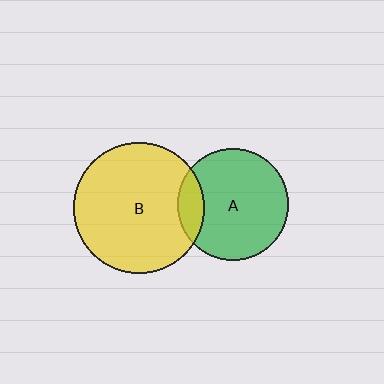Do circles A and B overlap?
Yes.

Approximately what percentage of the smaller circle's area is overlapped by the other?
Approximately 15%.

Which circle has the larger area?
Circle B (yellow).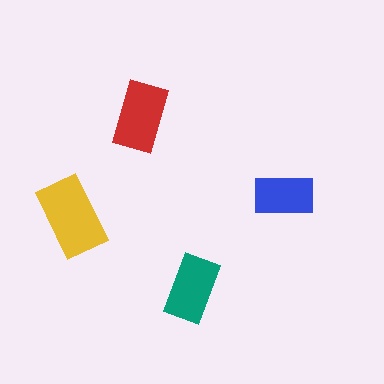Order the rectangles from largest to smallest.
the yellow one, the red one, the teal one, the blue one.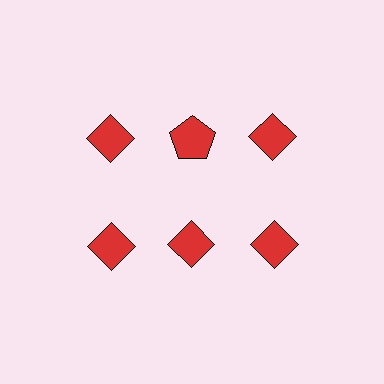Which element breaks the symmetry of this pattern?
The red pentagon in the top row, second from left column breaks the symmetry. All other shapes are red diamonds.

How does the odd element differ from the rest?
It has a different shape: pentagon instead of diamond.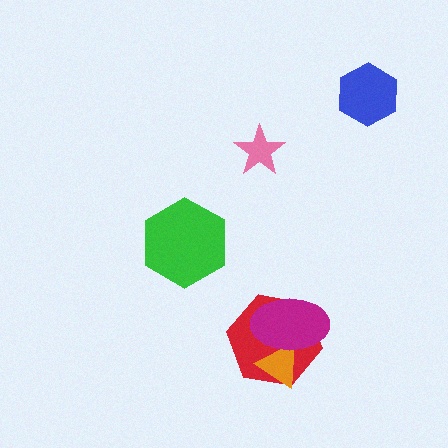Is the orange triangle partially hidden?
Yes, it is partially covered by another shape.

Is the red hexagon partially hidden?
Yes, it is partially covered by another shape.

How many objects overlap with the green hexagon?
0 objects overlap with the green hexagon.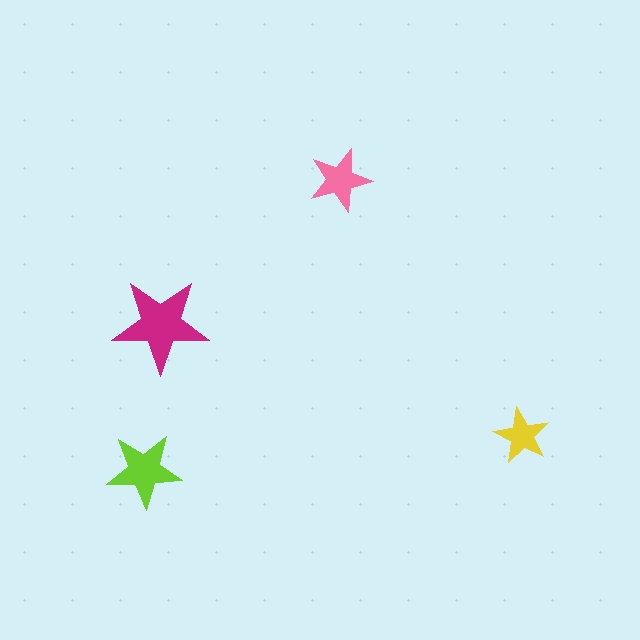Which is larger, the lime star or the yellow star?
The lime one.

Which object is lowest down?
The lime star is bottommost.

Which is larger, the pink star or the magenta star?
The magenta one.